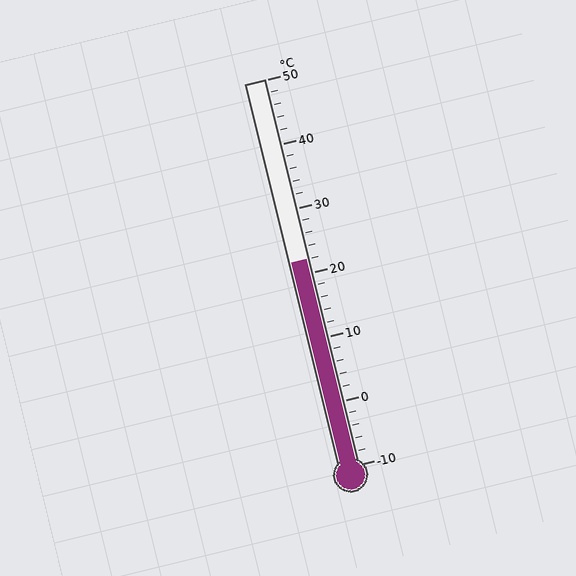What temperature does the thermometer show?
The thermometer shows approximately 22°C.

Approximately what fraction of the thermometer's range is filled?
The thermometer is filled to approximately 55% of its range.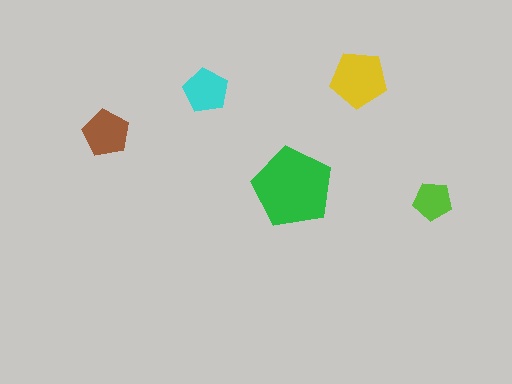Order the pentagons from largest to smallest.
the green one, the yellow one, the brown one, the cyan one, the lime one.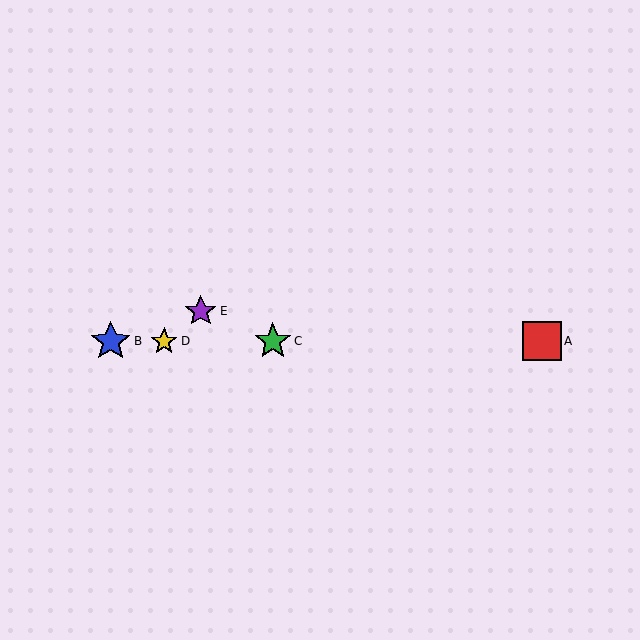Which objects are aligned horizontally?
Objects A, B, C, D are aligned horizontally.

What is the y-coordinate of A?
Object A is at y≈341.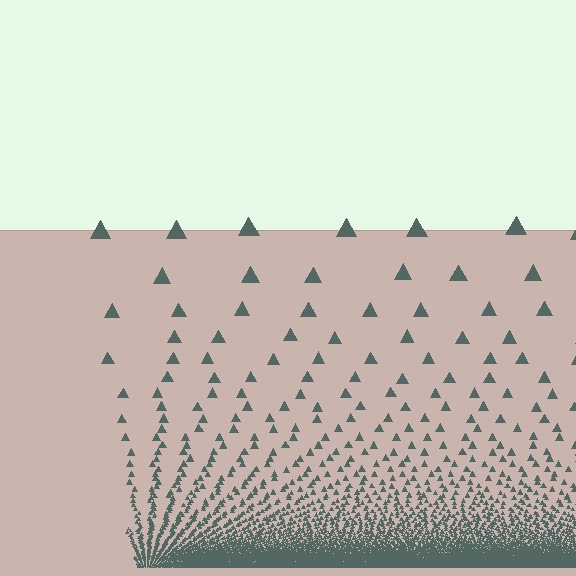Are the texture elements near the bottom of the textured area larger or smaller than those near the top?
Smaller. The gradient is inverted — elements near the bottom are smaller and denser.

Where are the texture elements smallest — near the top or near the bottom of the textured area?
Near the bottom.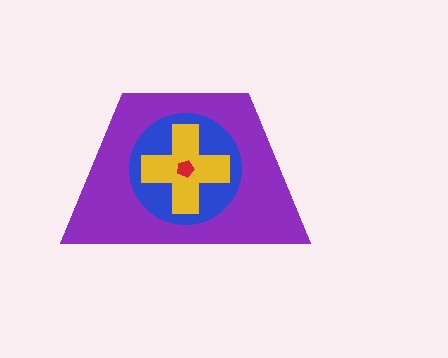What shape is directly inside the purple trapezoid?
The blue circle.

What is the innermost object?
The red pentagon.